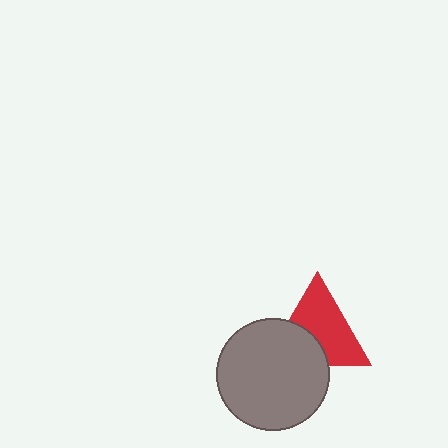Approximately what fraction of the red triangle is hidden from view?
Roughly 36% of the red triangle is hidden behind the gray circle.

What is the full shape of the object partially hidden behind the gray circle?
The partially hidden object is a red triangle.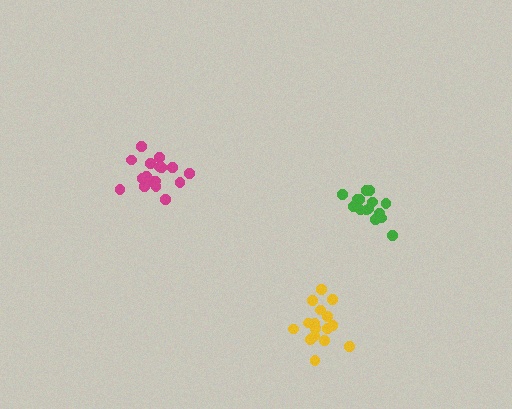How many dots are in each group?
Group 1: 18 dots, Group 2: 15 dots, Group 3: 16 dots (49 total).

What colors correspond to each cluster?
The clusters are colored: magenta, green, yellow.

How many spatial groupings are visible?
There are 3 spatial groupings.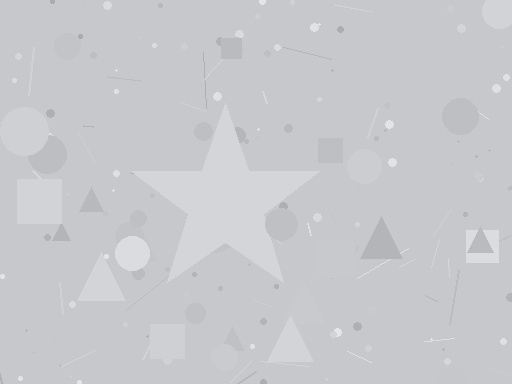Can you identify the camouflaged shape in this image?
The camouflaged shape is a star.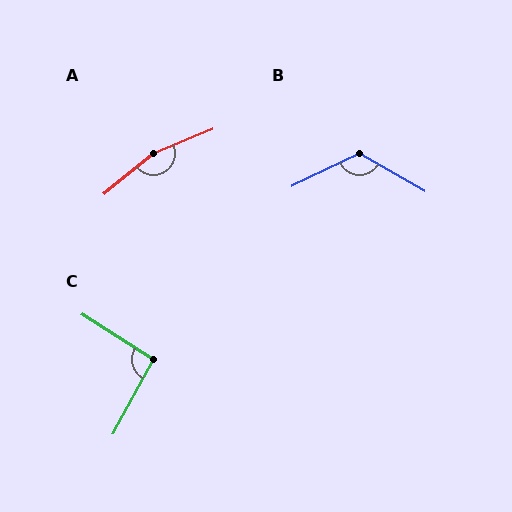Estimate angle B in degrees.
Approximately 125 degrees.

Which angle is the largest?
A, at approximately 163 degrees.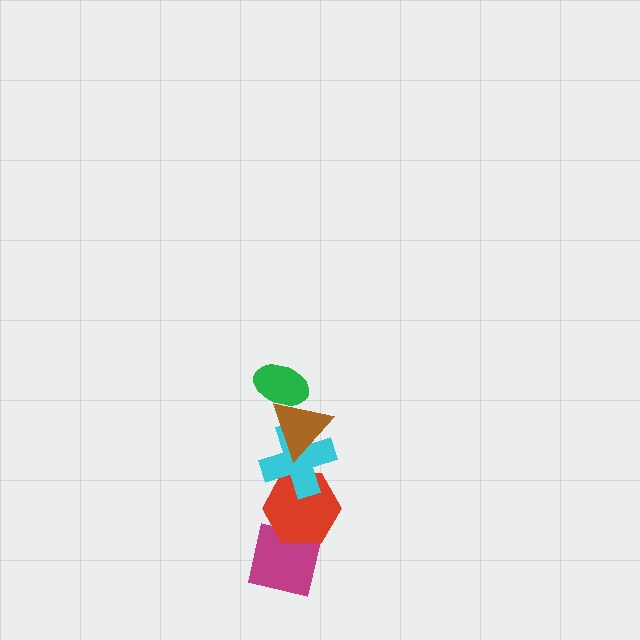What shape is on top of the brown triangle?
The green ellipse is on top of the brown triangle.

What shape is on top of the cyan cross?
The brown triangle is on top of the cyan cross.